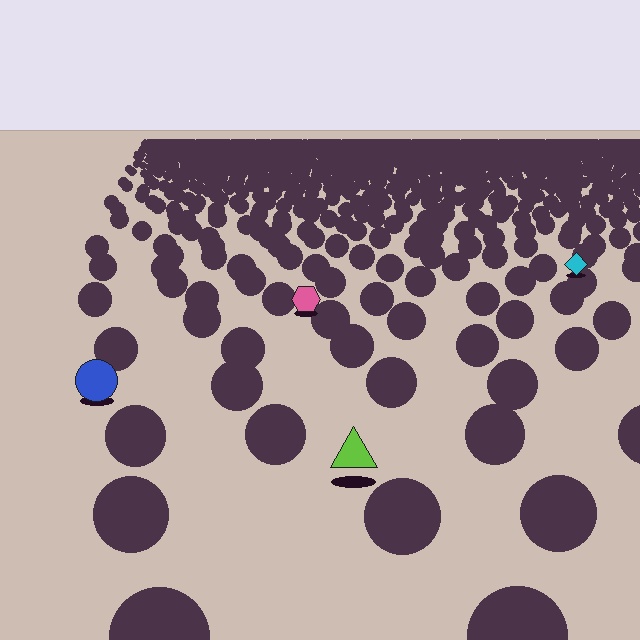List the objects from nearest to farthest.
From nearest to farthest: the lime triangle, the blue circle, the pink hexagon, the cyan diamond.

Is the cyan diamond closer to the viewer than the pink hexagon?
No. The pink hexagon is closer — you can tell from the texture gradient: the ground texture is coarser near it.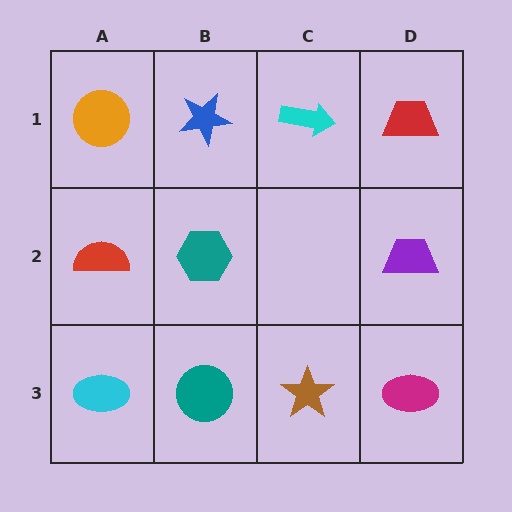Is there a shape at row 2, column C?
No, that cell is empty.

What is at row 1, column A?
An orange circle.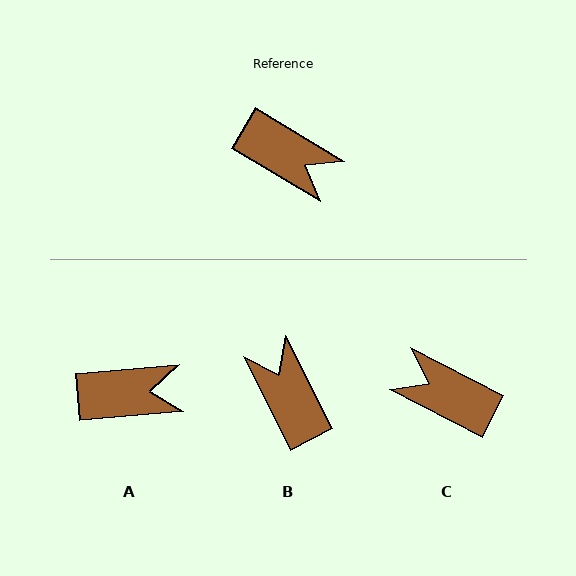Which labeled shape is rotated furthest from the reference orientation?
C, about 176 degrees away.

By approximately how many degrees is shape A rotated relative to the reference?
Approximately 35 degrees counter-clockwise.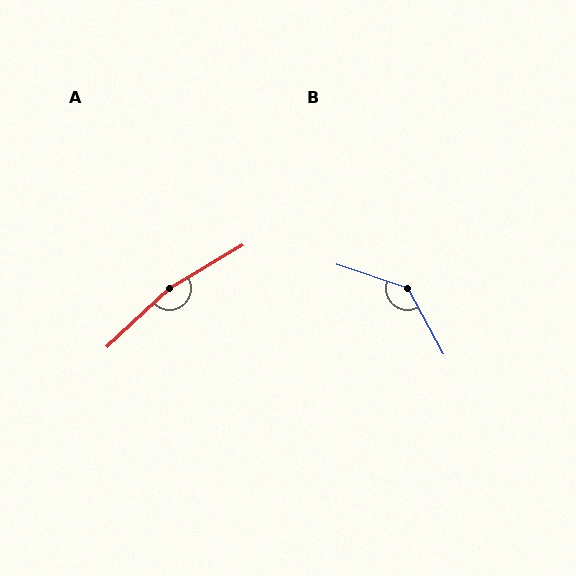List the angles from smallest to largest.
B (137°), A (167°).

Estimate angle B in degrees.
Approximately 137 degrees.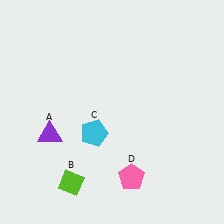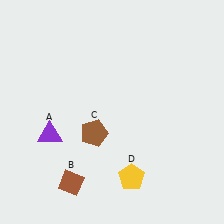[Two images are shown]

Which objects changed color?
B changed from lime to brown. C changed from cyan to brown. D changed from pink to yellow.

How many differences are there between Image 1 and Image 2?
There are 3 differences between the two images.